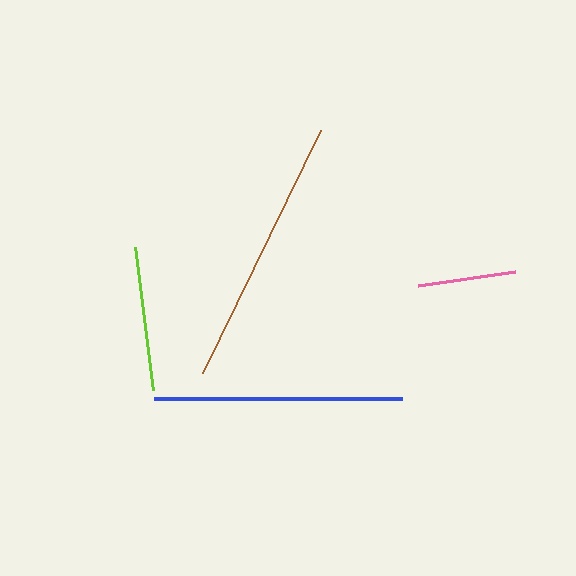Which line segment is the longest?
The brown line is the longest at approximately 269 pixels.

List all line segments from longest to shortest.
From longest to shortest: brown, blue, lime, pink.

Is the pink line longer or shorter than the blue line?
The blue line is longer than the pink line.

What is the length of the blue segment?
The blue segment is approximately 248 pixels long.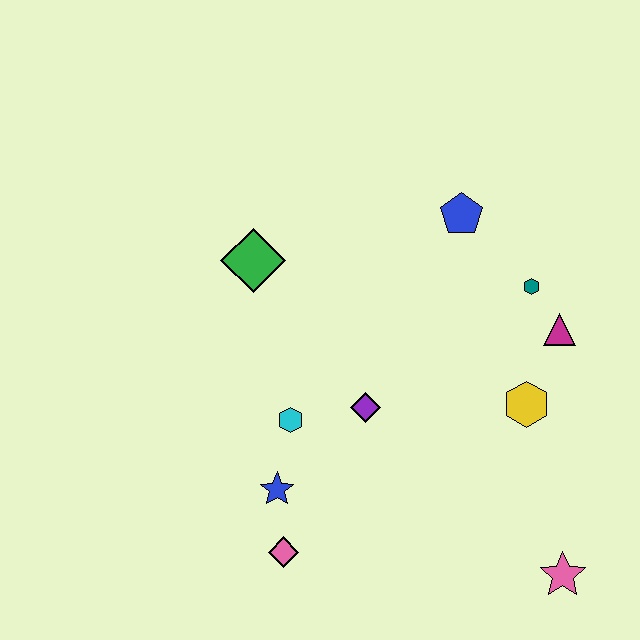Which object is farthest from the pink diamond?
The blue pentagon is farthest from the pink diamond.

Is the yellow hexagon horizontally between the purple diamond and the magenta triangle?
Yes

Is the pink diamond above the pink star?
Yes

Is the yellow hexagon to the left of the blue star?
No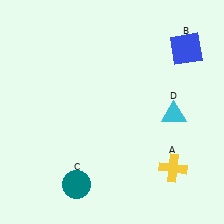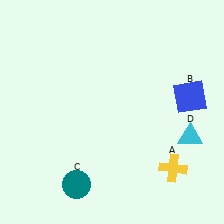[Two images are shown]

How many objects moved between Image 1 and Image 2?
2 objects moved between the two images.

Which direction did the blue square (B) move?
The blue square (B) moved down.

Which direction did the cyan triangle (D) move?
The cyan triangle (D) moved down.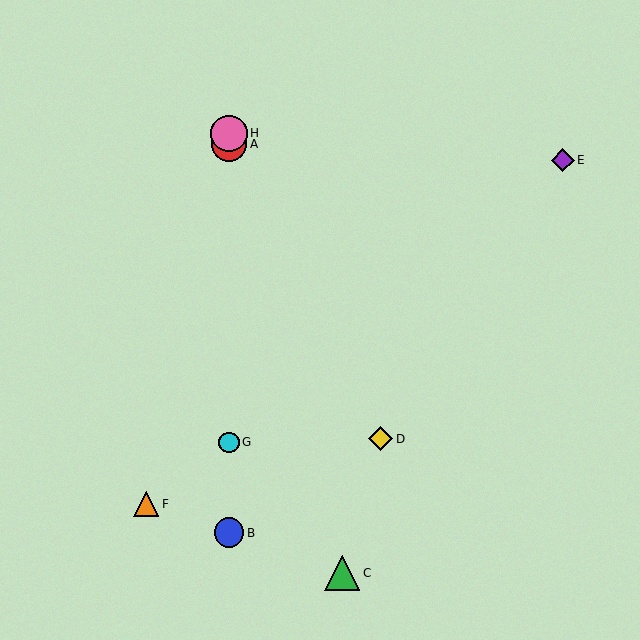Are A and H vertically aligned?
Yes, both are at x≈229.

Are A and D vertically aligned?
No, A is at x≈229 and D is at x≈380.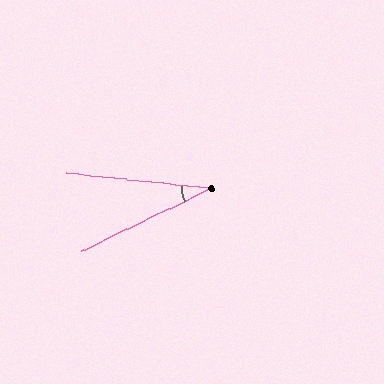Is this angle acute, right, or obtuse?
It is acute.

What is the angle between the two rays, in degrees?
Approximately 32 degrees.